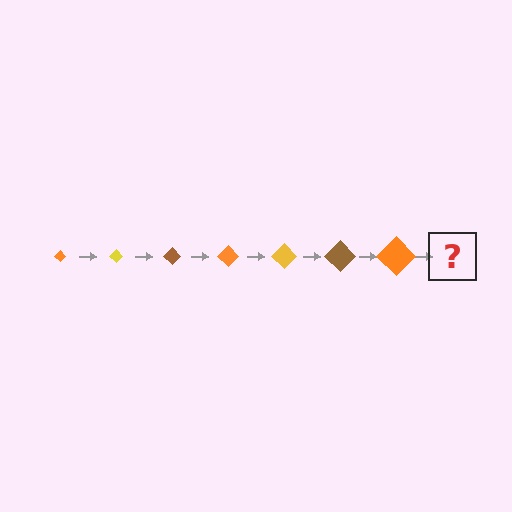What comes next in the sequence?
The next element should be a yellow diamond, larger than the previous one.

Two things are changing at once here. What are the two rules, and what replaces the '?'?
The two rules are that the diamond grows larger each step and the color cycles through orange, yellow, and brown. The '?' should be a yellow diamond, larger than the previous one.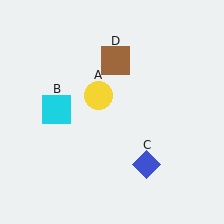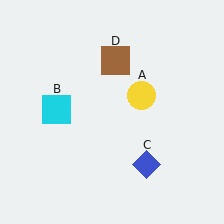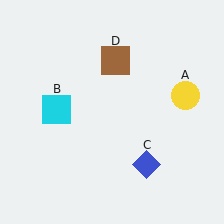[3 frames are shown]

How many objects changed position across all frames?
1 object changed position: yellow circle (object A).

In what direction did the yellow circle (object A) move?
The yellow circle (object A) moved right.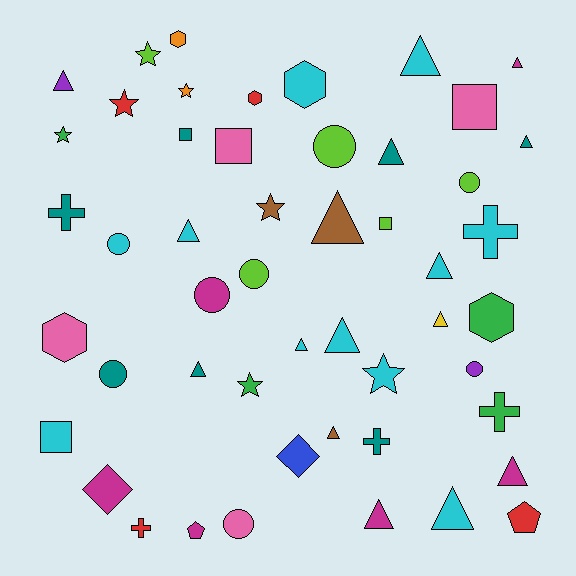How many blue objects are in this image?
There is 1 blue object.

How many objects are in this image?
There are 50 objects.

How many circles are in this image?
There are 8 circles.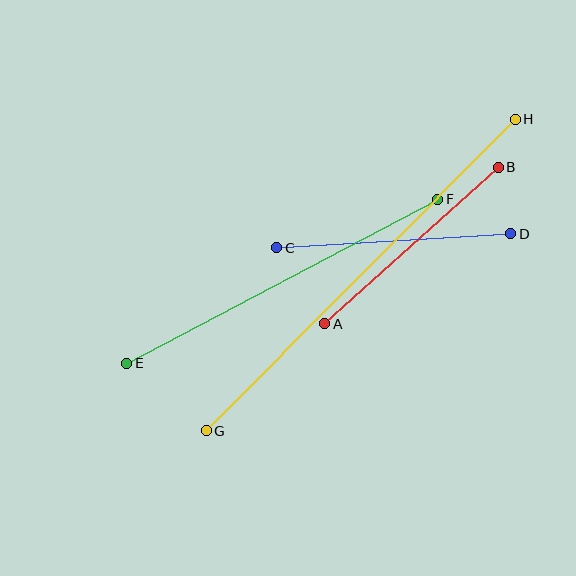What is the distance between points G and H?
The distance is approximately 438 pixels.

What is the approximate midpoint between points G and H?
The midpoint is at approximately (361, 275) pixels.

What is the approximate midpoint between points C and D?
The midpoint is at approximately (394, 241) pixels.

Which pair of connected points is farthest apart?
Points G and H are farthest apart.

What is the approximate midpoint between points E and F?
The midpoint is at approximately (282, 281) pixels.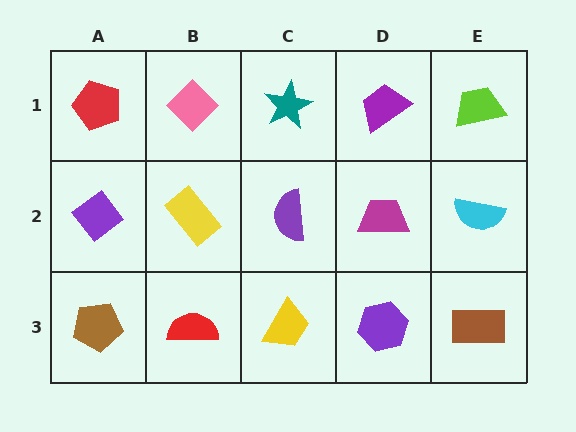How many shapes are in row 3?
5 shapes.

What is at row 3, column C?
A yellow trapezoid.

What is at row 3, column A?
A brown pentagon.